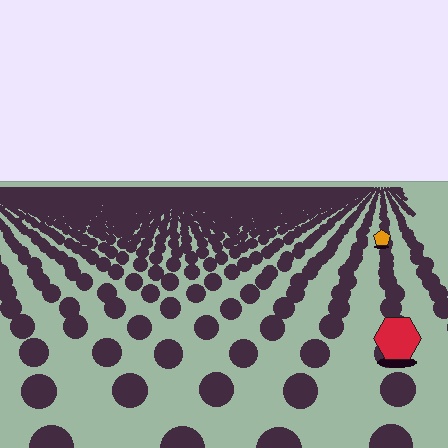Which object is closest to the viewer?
The red hexagon is closest. The texture marks near it are larger and more spread out.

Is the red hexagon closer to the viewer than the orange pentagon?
Yes. The red hexagon is closer — you can tell from the texture gradient: the ground texture is coarser near it.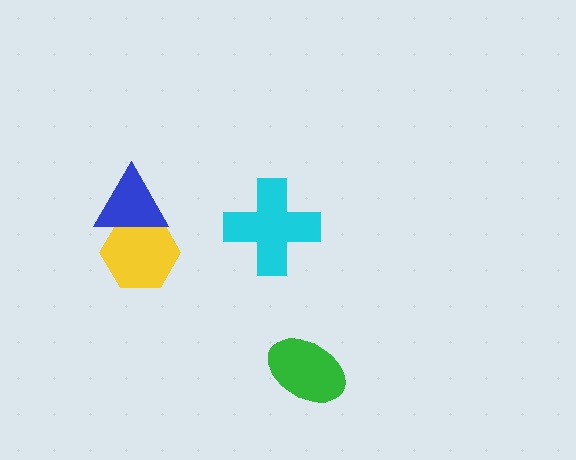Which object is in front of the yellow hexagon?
The blue triangle is in front of the yellow hexagon.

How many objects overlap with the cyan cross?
0 objects overlap with the cyan cross.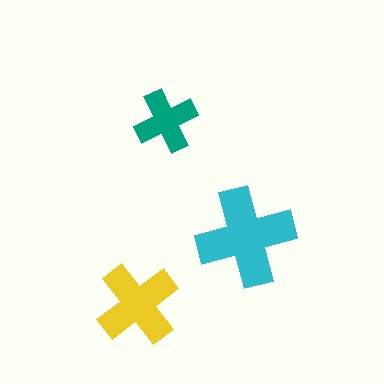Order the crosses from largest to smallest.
the cyan one, the yellow one, the teal one.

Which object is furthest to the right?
The cyan cross is rightmost.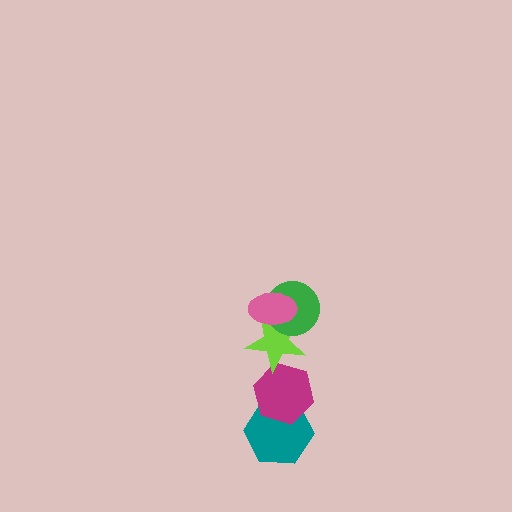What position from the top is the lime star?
The lime star is 3rd from the top.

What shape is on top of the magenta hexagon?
The lime star is on top of the magenta hexagon.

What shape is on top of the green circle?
The pink ellipse is on top of the green circle.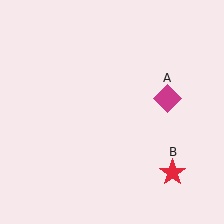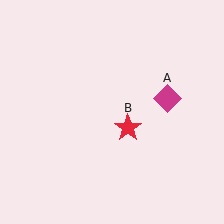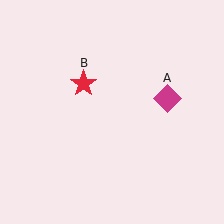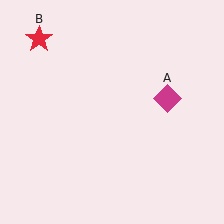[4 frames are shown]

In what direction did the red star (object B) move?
The red star (object B) moved up and to the left.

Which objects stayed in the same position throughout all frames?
Magenta diamond (object A) remained stationary.